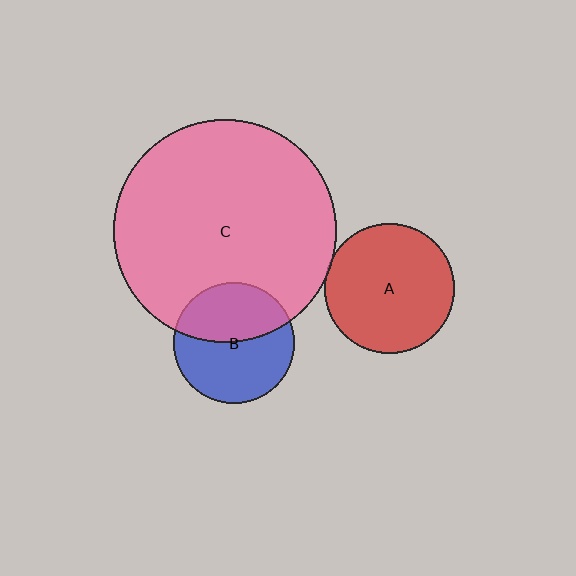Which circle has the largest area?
Circle C (pink).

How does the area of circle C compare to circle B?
Approximately 3.4 times.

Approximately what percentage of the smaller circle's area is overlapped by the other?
Approximately 45%.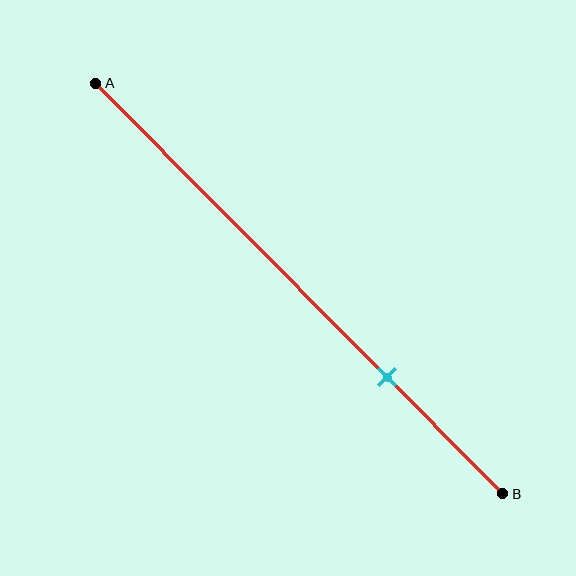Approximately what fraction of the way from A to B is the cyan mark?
The cyan mark is approximately 70% of the way from A to B.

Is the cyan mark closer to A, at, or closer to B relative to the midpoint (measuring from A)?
The cyan mark is closer to point B than the midpoint of segment AB.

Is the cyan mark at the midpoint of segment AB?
No, the mark is at about 70% from A, not at the 50% midpoint.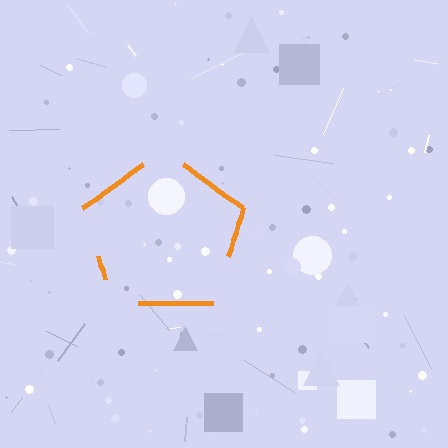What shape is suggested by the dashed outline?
The dashed outline suggests a pentagon.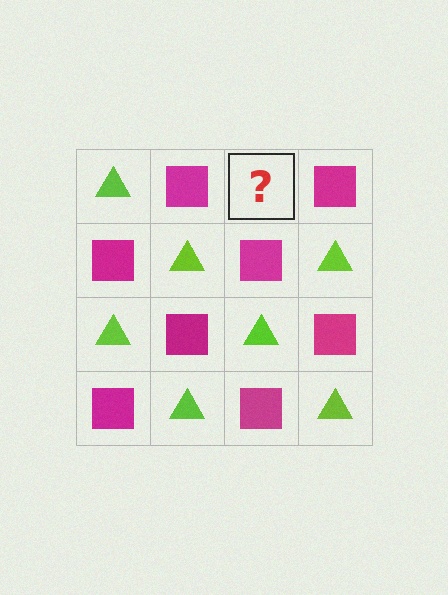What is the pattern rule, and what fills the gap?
The rule is that it alternates lime triangle and magenta square in a checkerboard pattern. The gap should be filled with a lime triangle.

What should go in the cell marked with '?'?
The missing cell should contain a lime triangle.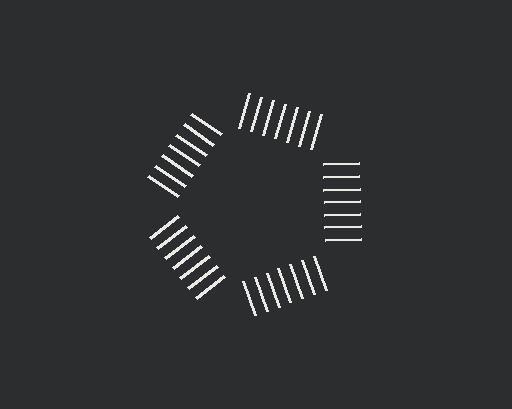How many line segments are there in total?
35 — 7 along each of the 5 edges.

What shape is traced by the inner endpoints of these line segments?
An illusory pentagon — the line segments terminate on its edges but no continuous stroke is drawn.